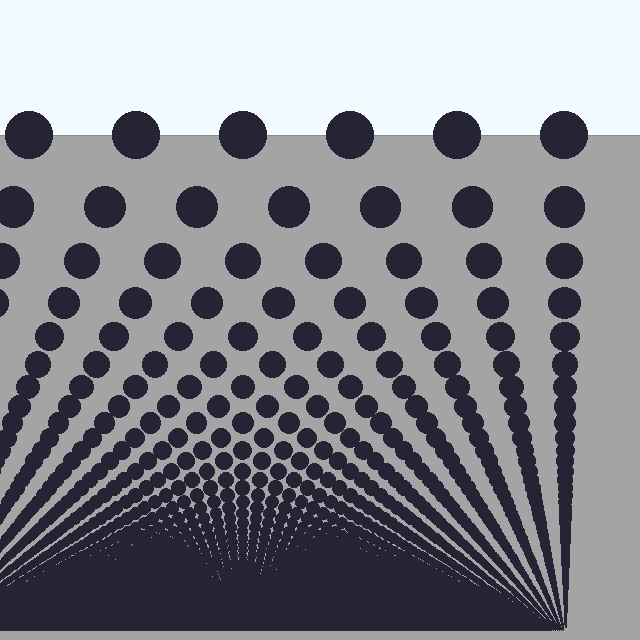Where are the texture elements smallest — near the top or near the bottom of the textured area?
Near the bottom.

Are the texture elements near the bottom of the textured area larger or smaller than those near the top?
Smaller. The gradient is inverted — elements near the bottom are smaller and denser.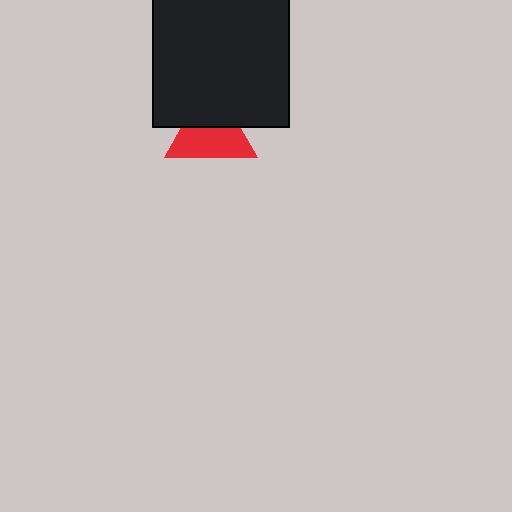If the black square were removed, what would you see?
You would see the complete red triangle.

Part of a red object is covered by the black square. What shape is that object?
It is a triangle.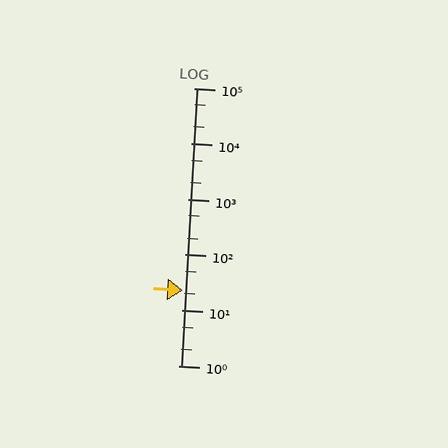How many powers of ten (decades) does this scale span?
The scale spans 5 decades, from 1 to 100000.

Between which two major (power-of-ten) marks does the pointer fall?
The pointer is between 10 and 100.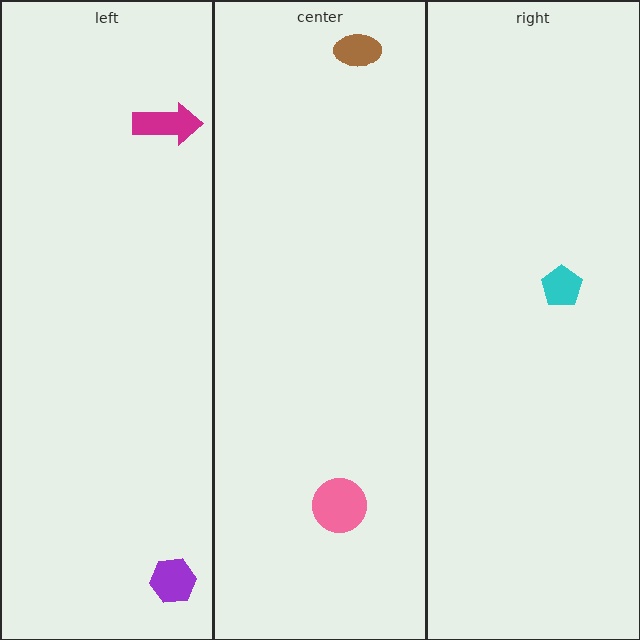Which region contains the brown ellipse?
The center region.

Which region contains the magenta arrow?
The left region.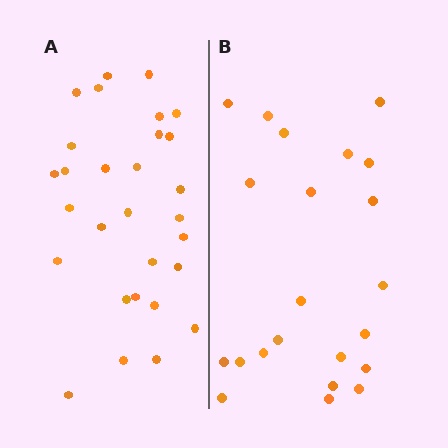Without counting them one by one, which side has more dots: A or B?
Region A (the left region) has more dots.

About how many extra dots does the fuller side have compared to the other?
Region A has roughly 8 or so more dots than region B.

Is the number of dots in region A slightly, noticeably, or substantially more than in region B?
Region A has noticeably more, but not dramatically so. The ratio is roughly 1.3 to 1.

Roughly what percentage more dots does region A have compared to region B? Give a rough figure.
About 30% more.